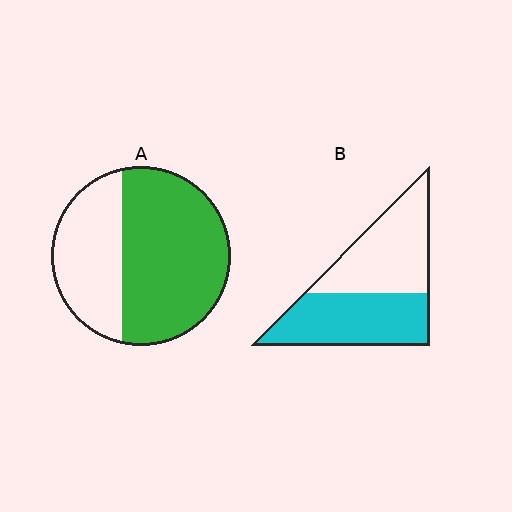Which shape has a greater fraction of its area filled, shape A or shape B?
Shape A.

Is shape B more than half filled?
Roughly half.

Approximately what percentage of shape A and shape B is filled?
A is approximately 65% and B is approximately 50%.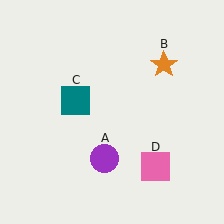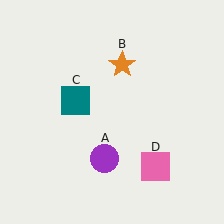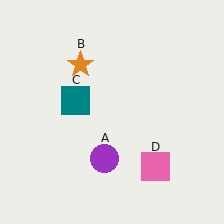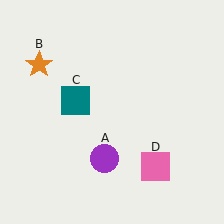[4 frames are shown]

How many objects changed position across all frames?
1 object changed position: orange star (object B).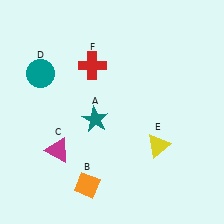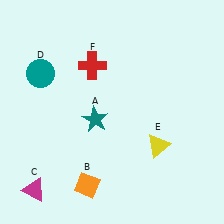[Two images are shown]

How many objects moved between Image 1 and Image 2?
1 object moved between the two images.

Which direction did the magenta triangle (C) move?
The magenta triangle (C) moved down.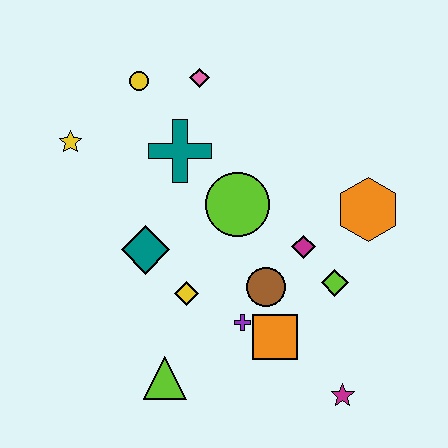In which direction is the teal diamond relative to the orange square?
The teal diamond is to the left of the orange square.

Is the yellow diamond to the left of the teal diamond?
No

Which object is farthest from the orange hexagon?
The yellow star is farthest from the orange hexagon.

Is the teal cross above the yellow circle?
No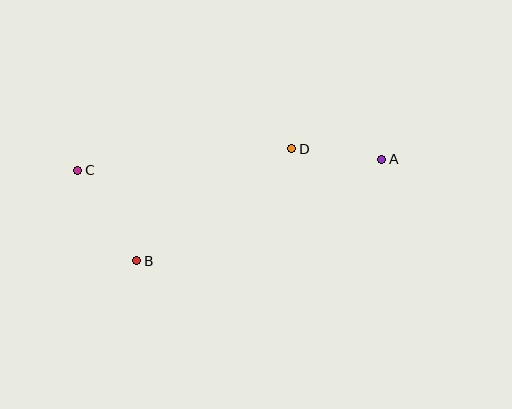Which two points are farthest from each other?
Points A and C are farthest from each other.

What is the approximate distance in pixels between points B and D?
The distance between B and D is approximately 191 pixels.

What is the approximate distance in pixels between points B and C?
The distance between B and C is approximately 108 pixels.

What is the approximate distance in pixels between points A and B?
The distance between A and B is approximately 266 pixels.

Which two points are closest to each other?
Points A and D are closest to each other.